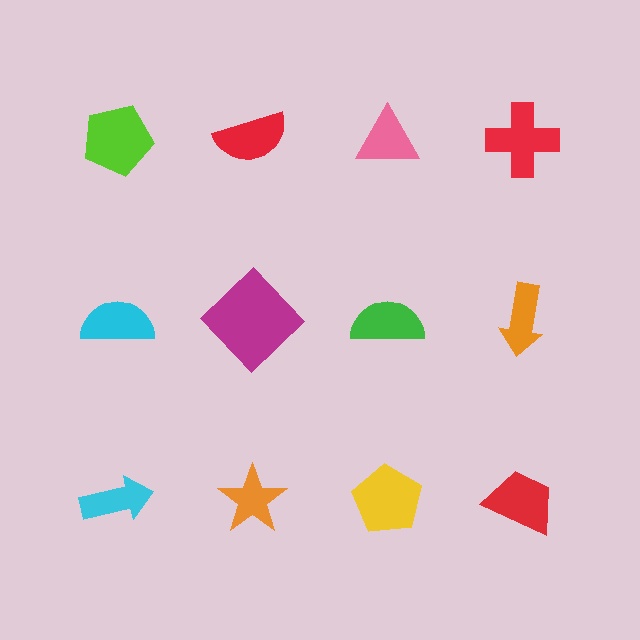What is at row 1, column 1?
A lime pentagon.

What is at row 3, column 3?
A yellow pentagon.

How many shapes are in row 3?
4 shapes.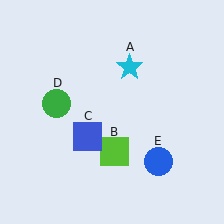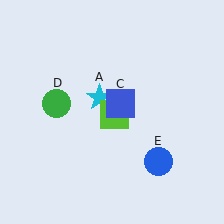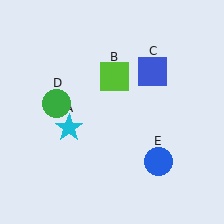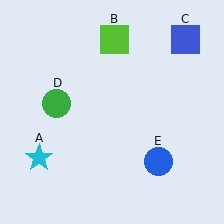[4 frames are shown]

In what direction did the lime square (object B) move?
The lime square (object B) moved up.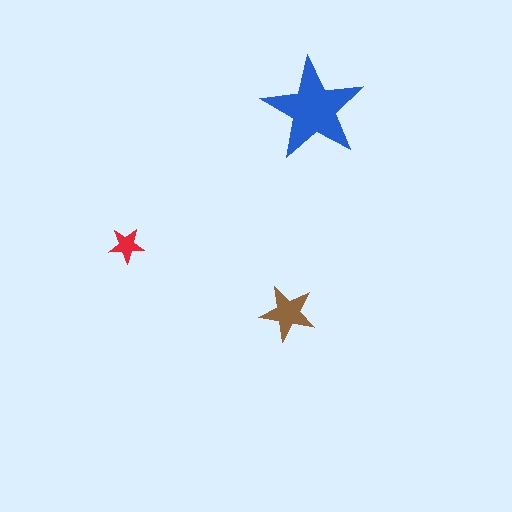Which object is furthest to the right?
The blue star is rightmost.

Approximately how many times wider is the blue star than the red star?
About 3 times wider.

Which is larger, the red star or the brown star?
The brown one.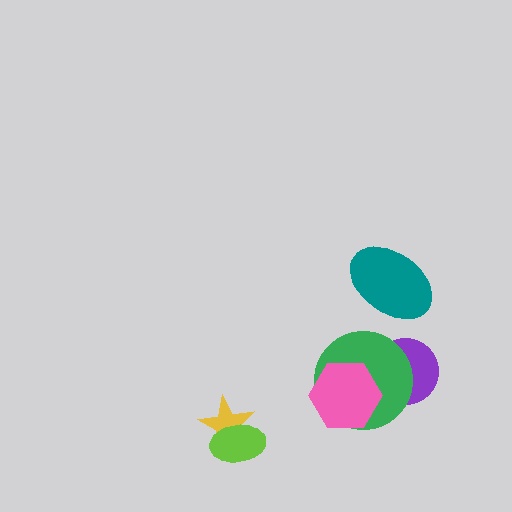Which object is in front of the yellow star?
The lime ellipse is in front of the yellow star.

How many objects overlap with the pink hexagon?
1 object overlaps with the pink hexagon.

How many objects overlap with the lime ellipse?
1 object overlaps with the lime ellipse.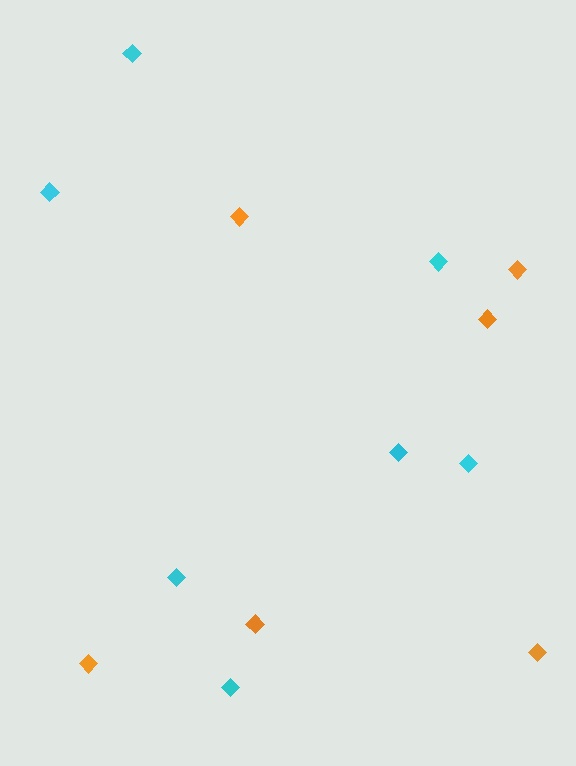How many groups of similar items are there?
There are 2 groups: one group of cyan diamonds (7) and one group of orange diamonds (6).